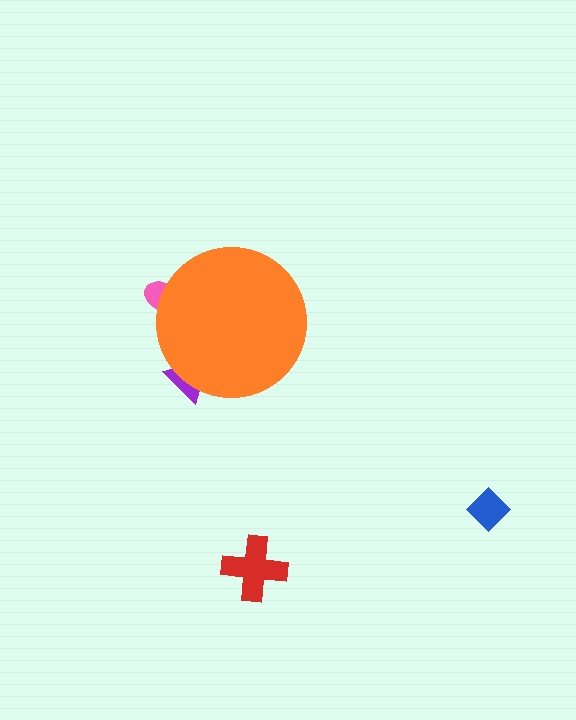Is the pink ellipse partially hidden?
Yes, the pink ellipse is partially hidden behind the orange circle.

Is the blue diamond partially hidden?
No, the blue diamond is fully visible.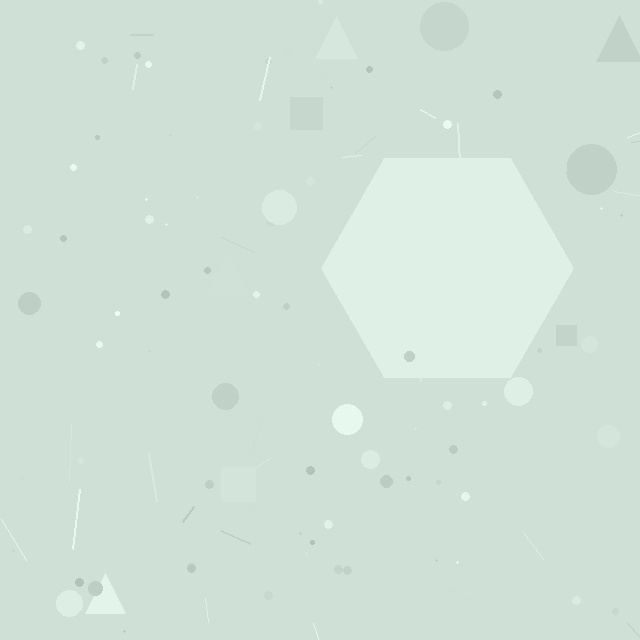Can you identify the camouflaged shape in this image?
The camouflaged shape is a hexagon.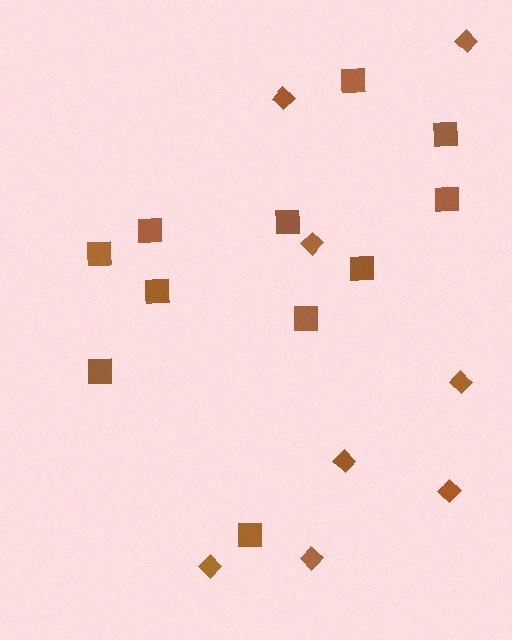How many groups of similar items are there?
There are 2 groups: one group of diamonds (8) and one group of squares (11).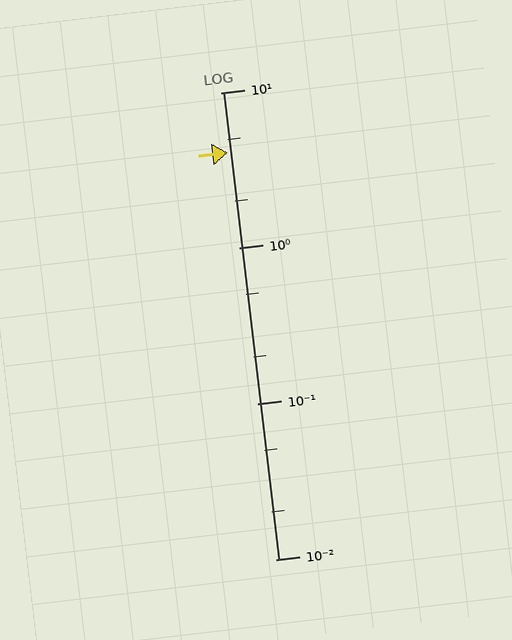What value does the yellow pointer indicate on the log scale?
The pointer indicates approximately 4.1.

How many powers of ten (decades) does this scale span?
The scale spans 3 decades, from 0.01 to 10.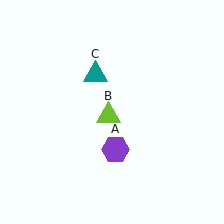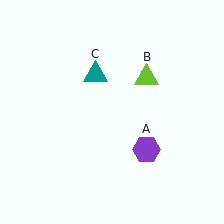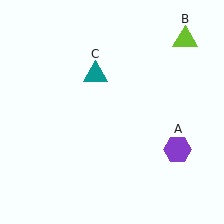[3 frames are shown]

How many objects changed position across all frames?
2 objects changed position: purple hexagon (object A), lime triangle (object B).